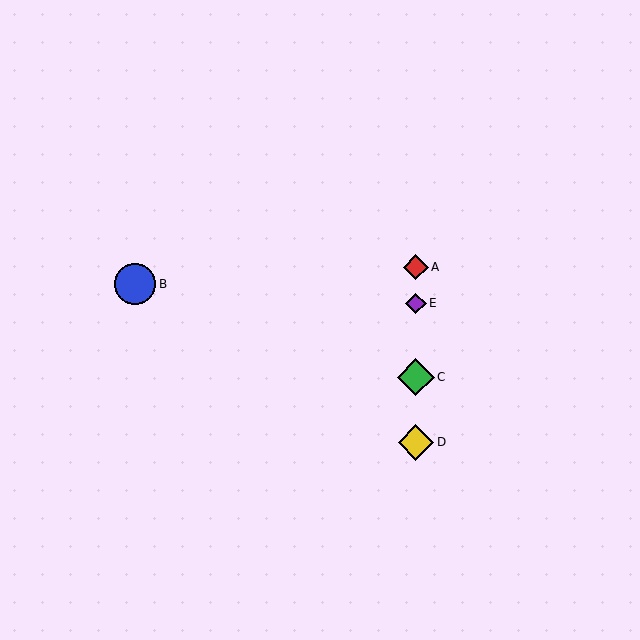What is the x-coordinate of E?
Object E is at x≈416.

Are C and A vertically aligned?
Yes, both are at x≈416.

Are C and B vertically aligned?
No, C is at x≈416 and B is at x≈135.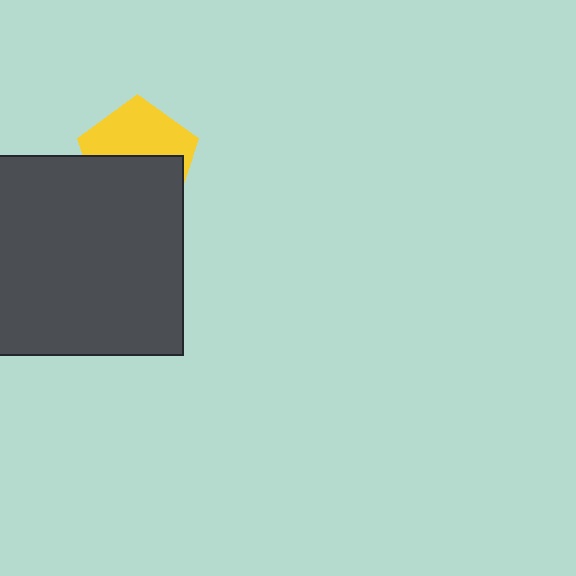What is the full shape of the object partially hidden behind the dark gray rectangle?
The partially hidden object is a yellow pentagon.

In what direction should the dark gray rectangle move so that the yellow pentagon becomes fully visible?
The dark gray rectangle should move down. That is the shortest direction to clear the overlap and leave the yellow pentagon fully visible.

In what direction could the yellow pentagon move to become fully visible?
The yellow pentagon could move up. That would shift it out from behind the dark gray rectangle entirely.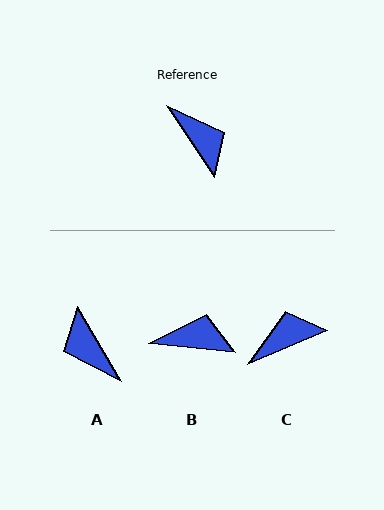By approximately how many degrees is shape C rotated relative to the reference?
Approximately 79 degrees counter-clockwise.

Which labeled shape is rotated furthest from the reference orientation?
A, about 176 degrees away.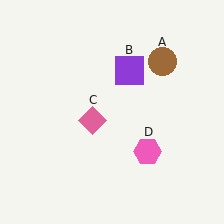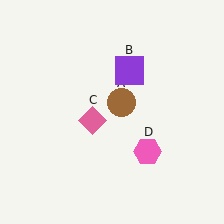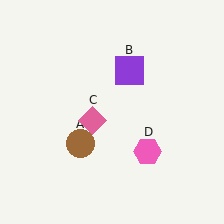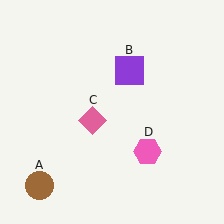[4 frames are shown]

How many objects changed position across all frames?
1 object changed position: brown circle (object A).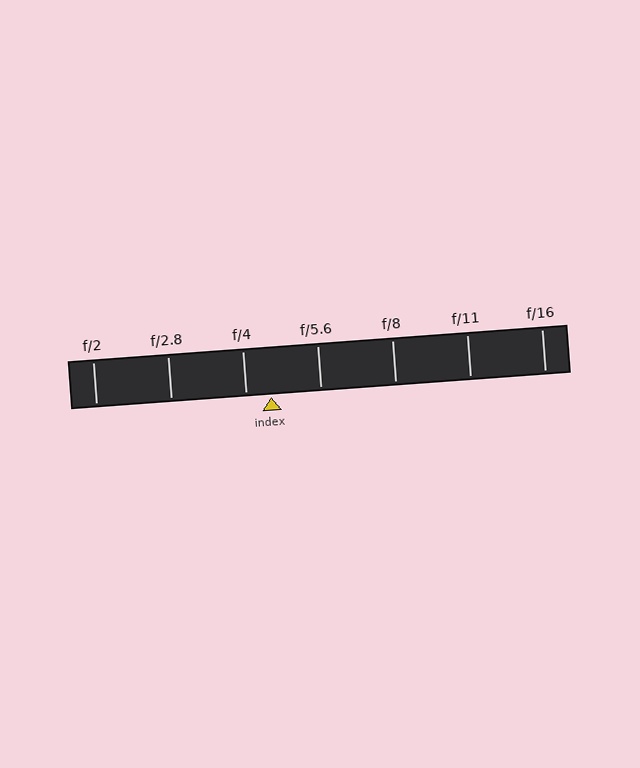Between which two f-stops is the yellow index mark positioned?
The index mark is between f/4 and f/5.6.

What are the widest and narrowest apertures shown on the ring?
The widest aperture shown is f/2 and the narrowest is f/16.